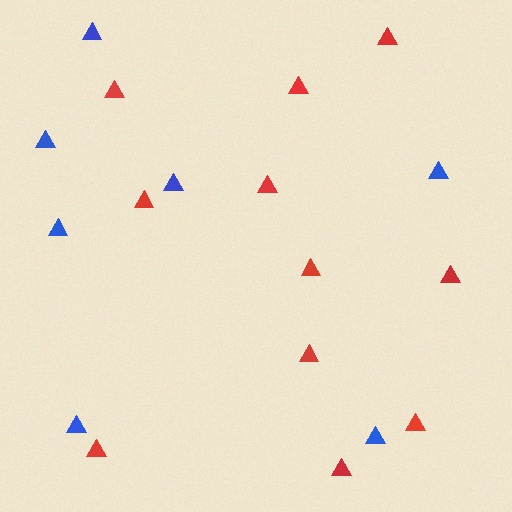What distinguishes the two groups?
There are 2 groups: one group of blue triangles (7) and one group of red triangles (11).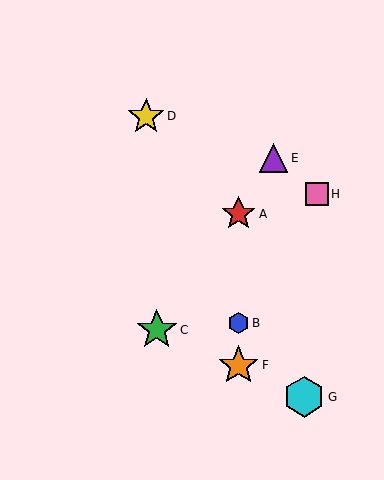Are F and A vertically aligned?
Yes, both are at x≈238.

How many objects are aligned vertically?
3 objects (A, B, F) are aligned vertically.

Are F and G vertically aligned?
No, F is at x≈238 and G is at x≈304.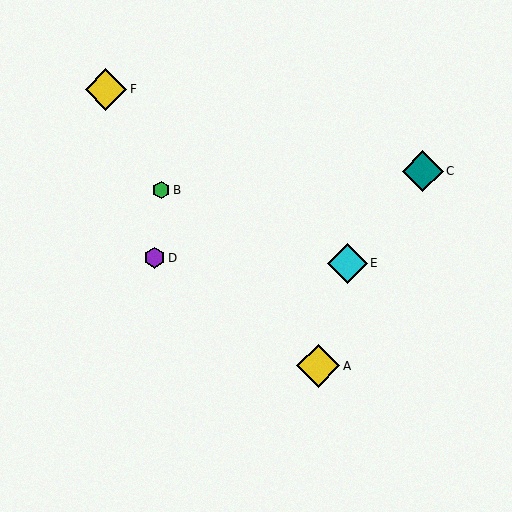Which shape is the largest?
The yellow diamond (labeled A) is the largest.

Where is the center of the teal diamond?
The center of the teal diamond is at (423, 171).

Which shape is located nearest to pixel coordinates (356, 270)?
The cyan diamond (labeled E) at (347, 263) is nearest to that location.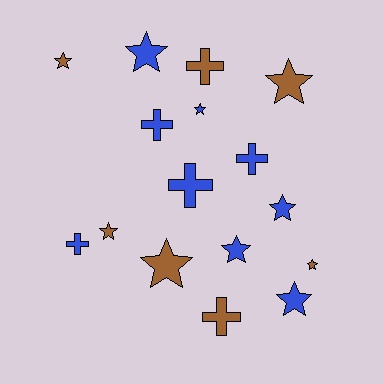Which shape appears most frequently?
Star, with 10 objects.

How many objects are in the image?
There are 16 objects.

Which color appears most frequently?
Blue, with 9 objects.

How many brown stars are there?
There are 5 brown stars.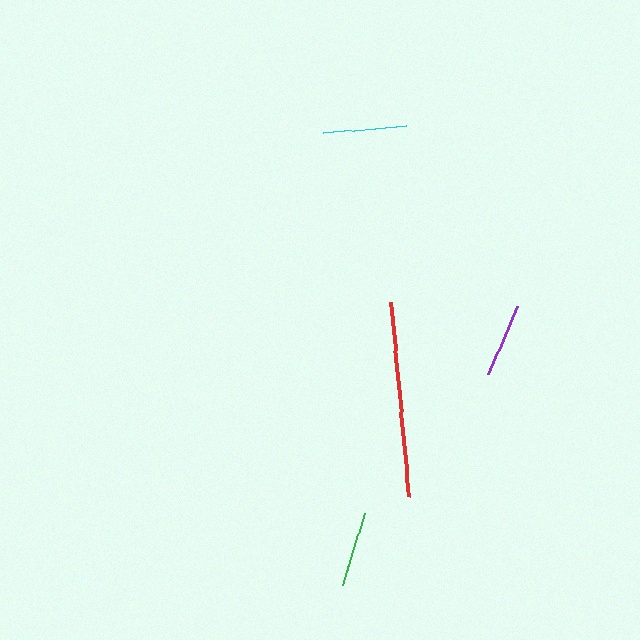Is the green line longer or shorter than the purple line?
The green line is longer than the purple line.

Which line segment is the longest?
The red line is the longest at approximately 195 pixels.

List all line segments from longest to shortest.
From longest to shortest: red, cyan, green, purple.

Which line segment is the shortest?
The purple line is the shortest at approximately 74 pixels.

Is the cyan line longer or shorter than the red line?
The red line is longer than the cyan line.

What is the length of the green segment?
The green segment is approximately 76 pixels long.